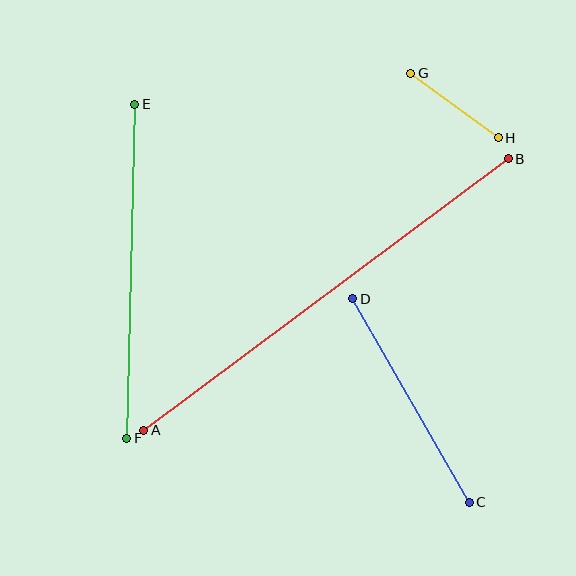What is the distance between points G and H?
The distance is approximately 109 pixels.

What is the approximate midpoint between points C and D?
The midpoint is at approximately (411, 401) pixels.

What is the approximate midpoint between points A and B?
The midpoint is at approximately (326, 294) pixels.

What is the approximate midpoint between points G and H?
The midpoint is at approximately (455, 106) pixels.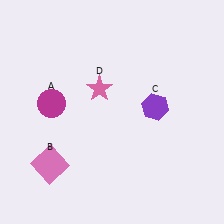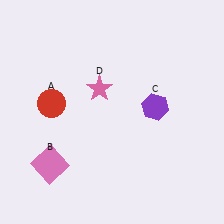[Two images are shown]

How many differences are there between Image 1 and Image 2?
There is 1 difference between the two images.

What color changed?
The circle (A) changed from magenta in Image 1 to red in Image 2.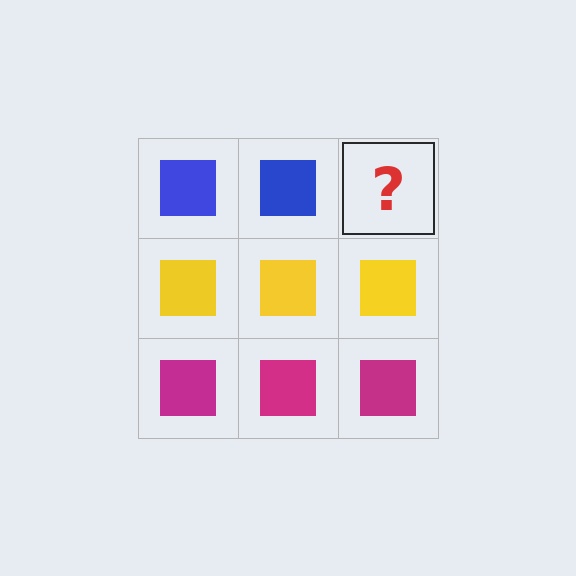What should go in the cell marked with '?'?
The missing cell should contain a blue square.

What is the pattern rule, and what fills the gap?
The rule is that each row has a consistent color. The gap should be filled with a blue square.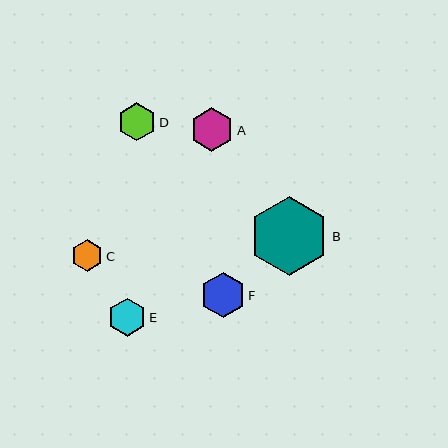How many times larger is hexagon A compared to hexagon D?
Hexagon A is approximately 1.1 times the size of hexagon D.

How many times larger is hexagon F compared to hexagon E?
Hexagon F is approximately 1.2 times the size of hexagon E.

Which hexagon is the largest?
Hexagon B is the largest with a size of approximately 79 pixels.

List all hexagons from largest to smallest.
From largest to smallest: B, F, A, E, D, C.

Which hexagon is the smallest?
Hexagon C is the smallest with a size of approximately 31 pixels.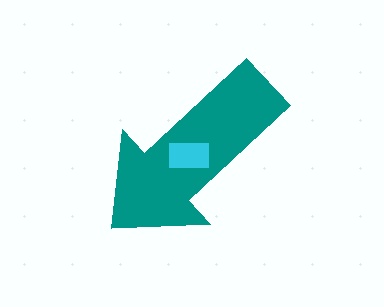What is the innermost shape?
The cyan rectangle.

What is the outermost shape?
The teal arrow.